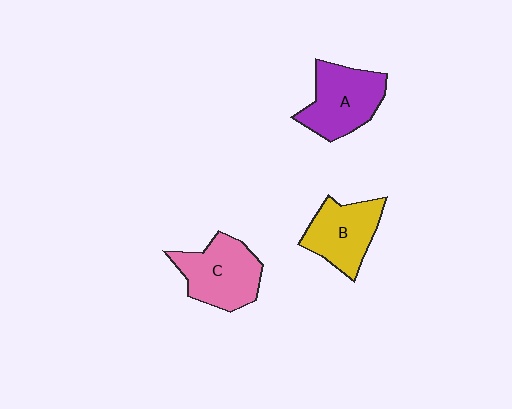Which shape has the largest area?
Shape C (pink).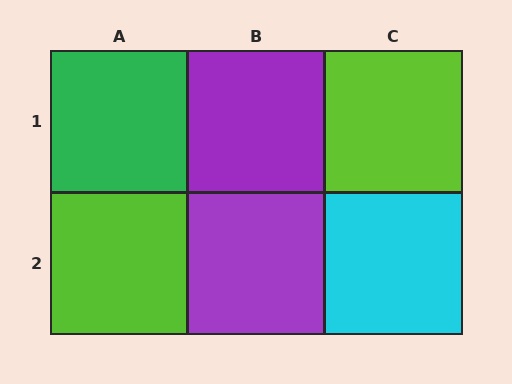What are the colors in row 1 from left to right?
Green, purple, lime.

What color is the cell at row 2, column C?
Cyan.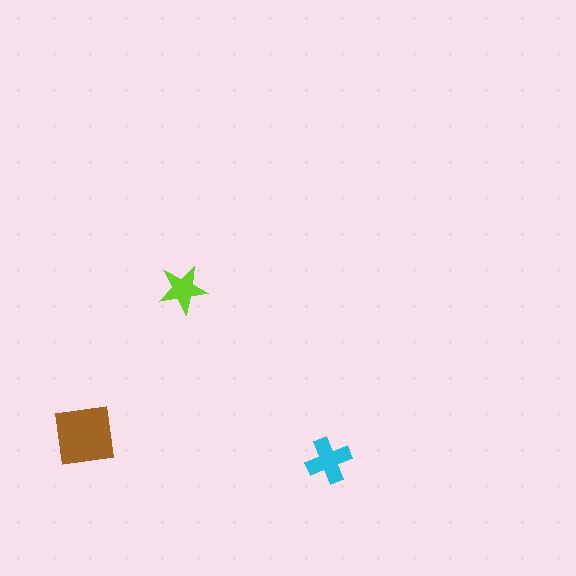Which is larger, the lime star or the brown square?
The brown square.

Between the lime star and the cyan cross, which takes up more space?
The cyan cross.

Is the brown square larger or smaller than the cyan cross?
Larger.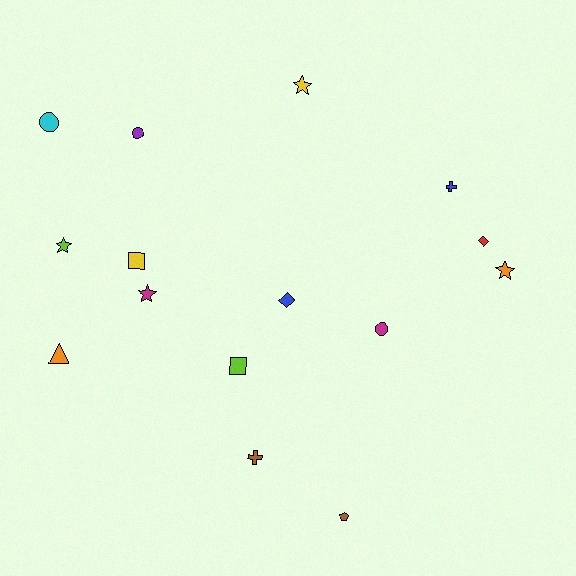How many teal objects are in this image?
There are no teal objects.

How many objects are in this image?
There are 15 objects.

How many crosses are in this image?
There are 2 crosses.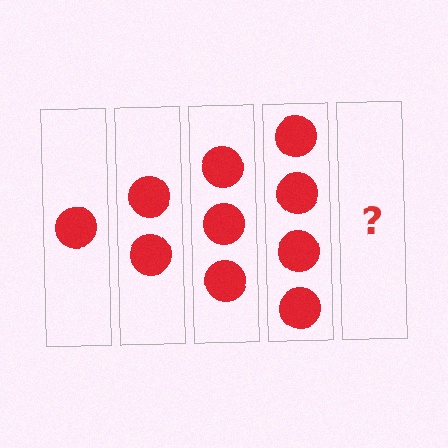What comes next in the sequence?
The next element should be 5 circles.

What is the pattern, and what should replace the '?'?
The pattern is that each step adds one more circle. The '?' should be 5 circles.